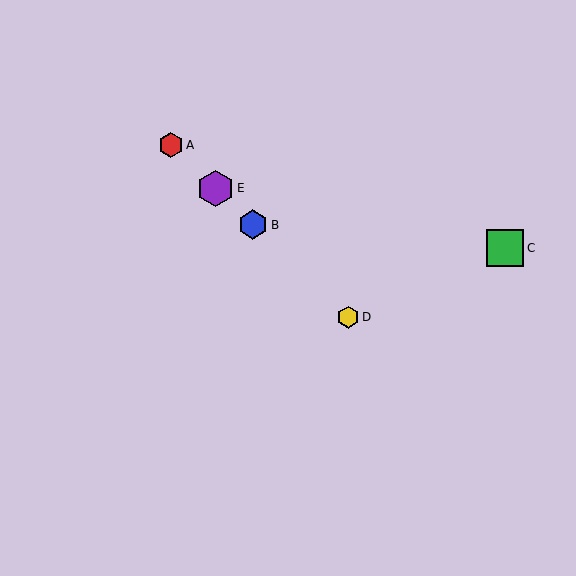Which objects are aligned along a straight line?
Objects A, B, D, E are aligned along a straight line.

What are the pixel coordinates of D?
Object D is at (348, 317).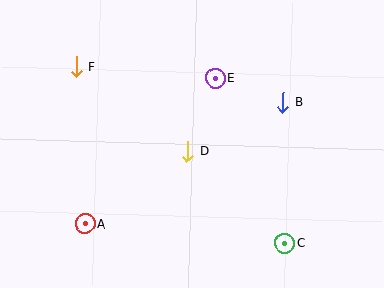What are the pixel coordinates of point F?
Point F is at (77, 66).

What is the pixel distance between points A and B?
The distance between A and B is 233 pixels.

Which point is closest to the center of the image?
Point D at (187, 151) is closest to the center.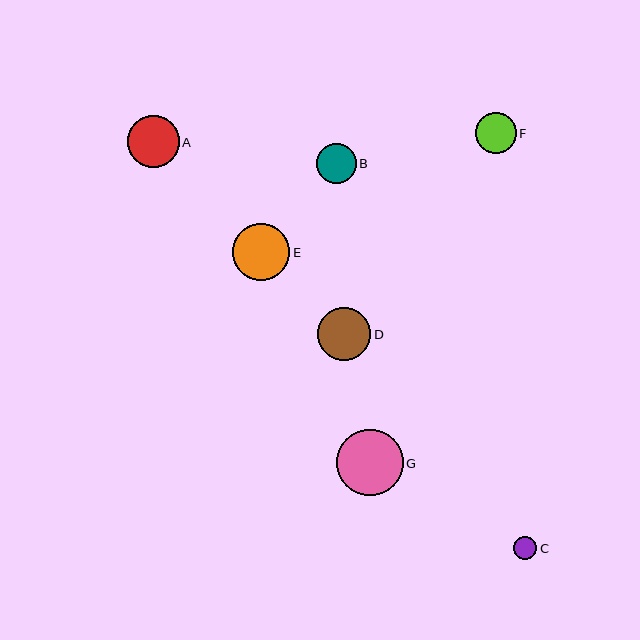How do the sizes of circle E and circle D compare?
Circle E and circle D are approximately the same size.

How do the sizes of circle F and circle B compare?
Circle F and circle B are approximately the same size.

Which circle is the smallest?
Circle C is the smallest with a size of approximately 24 pixels.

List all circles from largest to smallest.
From largest to smallest: G, E, D, A, F, B, C.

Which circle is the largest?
Circle G is the largest with a size of approximately 66 pixels.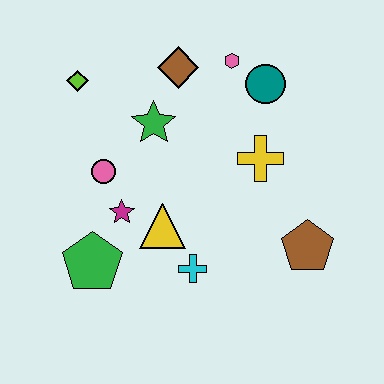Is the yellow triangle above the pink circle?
No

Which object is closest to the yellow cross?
The teal circle is closest to the yellow cross.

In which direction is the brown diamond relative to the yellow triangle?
The brown diamond is above the yellow triangle.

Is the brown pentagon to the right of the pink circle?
Yes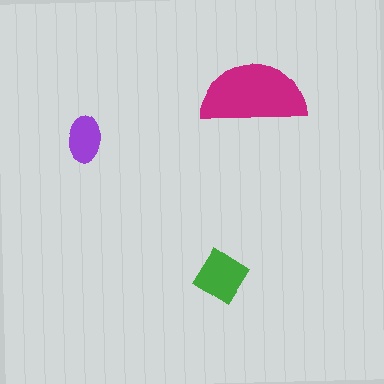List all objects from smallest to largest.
The purple ellipse, the green diamond, the magenta semicircle.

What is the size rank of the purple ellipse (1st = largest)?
3rd.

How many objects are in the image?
There are 3 objects in the image.